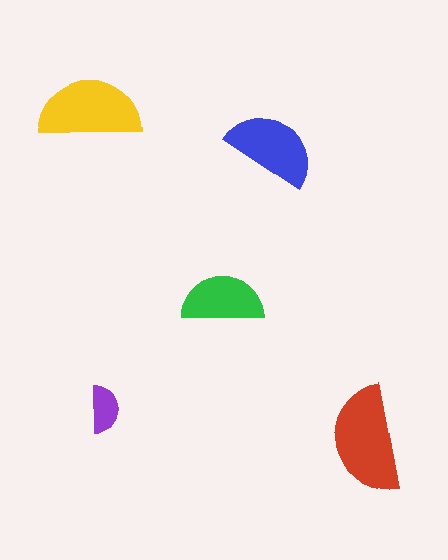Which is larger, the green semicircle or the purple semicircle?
The green one.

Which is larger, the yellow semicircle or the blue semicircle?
The yellow one.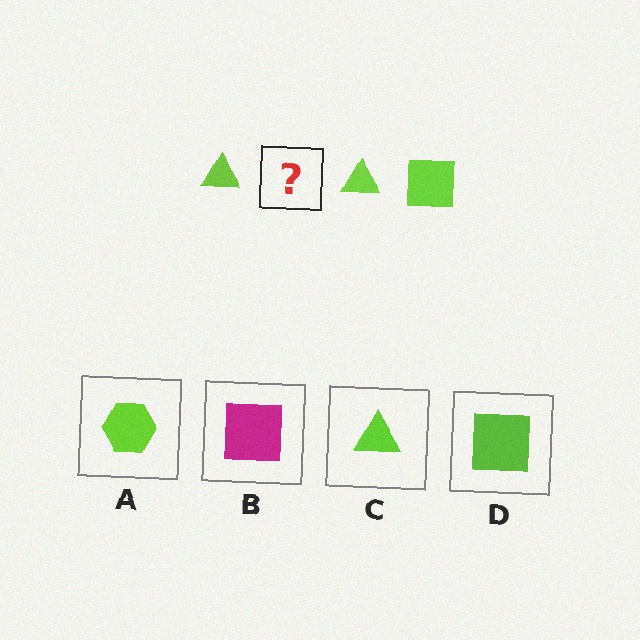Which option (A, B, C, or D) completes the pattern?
D.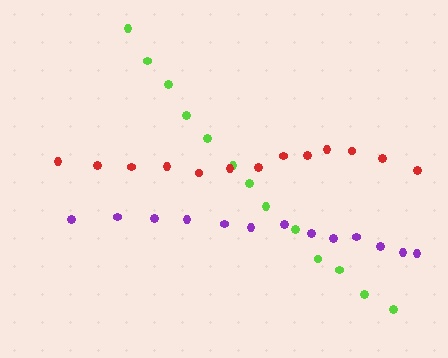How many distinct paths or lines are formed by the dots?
There are 3 distinct paths.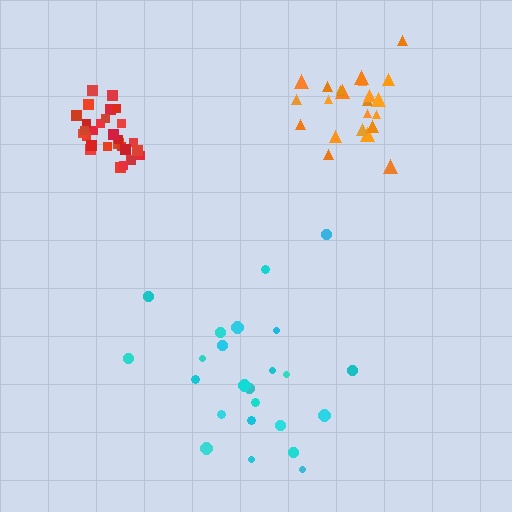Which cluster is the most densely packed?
Red.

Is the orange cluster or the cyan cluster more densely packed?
Orange.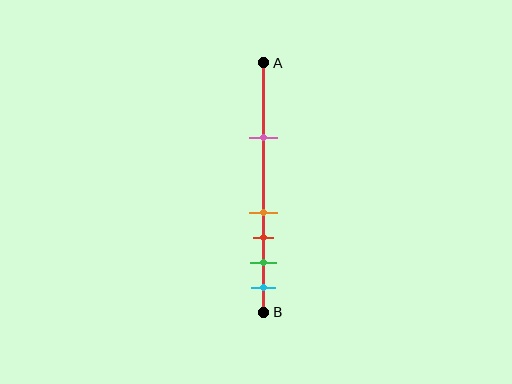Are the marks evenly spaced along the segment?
No, the marks are not evenly spaced.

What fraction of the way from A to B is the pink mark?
The pink mark is approximately 30% (0.3) of the way from A to B.